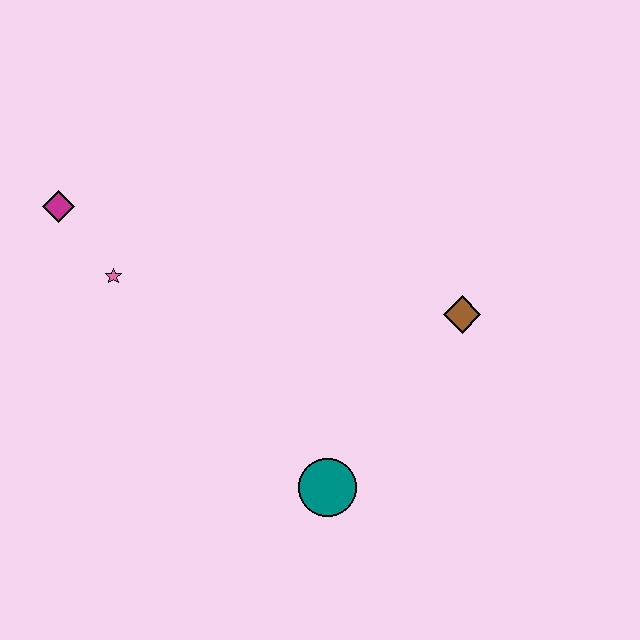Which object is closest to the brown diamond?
The teal circle is closest to the brown diamond.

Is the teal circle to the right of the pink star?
Yes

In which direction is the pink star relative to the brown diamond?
The pink star is to the left of the brown diamond.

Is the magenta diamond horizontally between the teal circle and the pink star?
No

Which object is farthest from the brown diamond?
The magenta diamond is farthest from the brown diamond.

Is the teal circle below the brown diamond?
Yes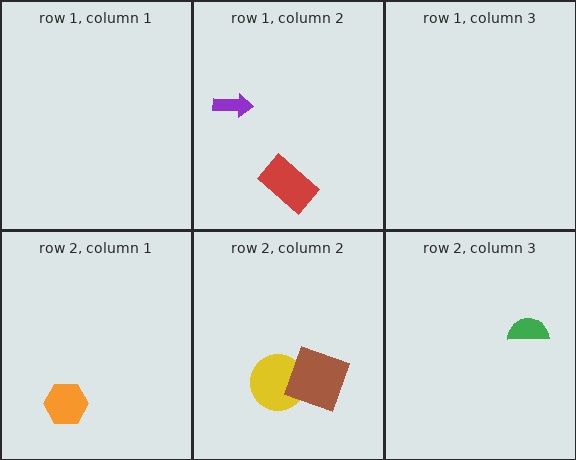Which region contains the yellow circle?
The row 2, column 2 region.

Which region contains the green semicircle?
The row 2, column 3 region.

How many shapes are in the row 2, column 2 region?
2.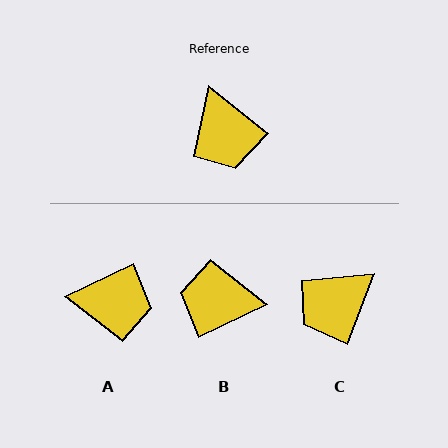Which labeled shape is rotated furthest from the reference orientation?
B, about 116 degrees away.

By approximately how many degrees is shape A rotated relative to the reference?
Approximately 64 degrees counter-clockwise.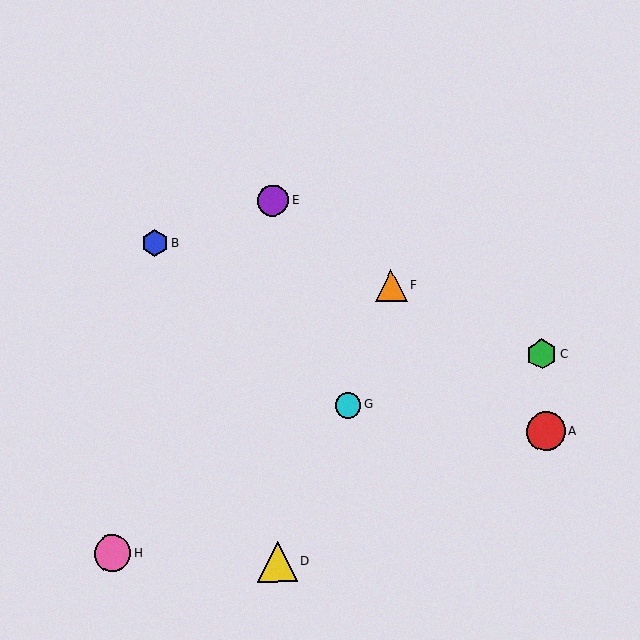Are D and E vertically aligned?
Yes, both are at x≈277.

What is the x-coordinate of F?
Object F is at x≈391.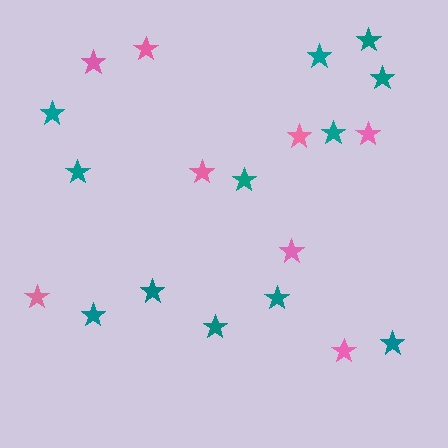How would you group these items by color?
There are 2 groups: one group of pink stars (8) and one group of teal stars (12).